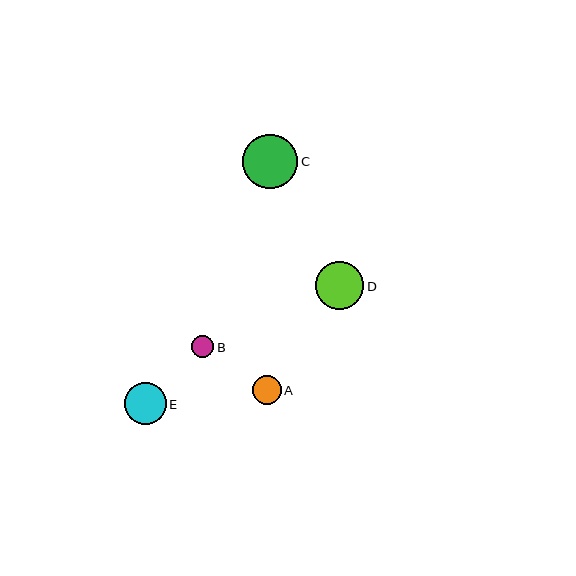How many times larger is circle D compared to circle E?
Circle D is approximately 1.2 times the size of circle E.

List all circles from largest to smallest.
From largest to smallest: C, D, E, A, B.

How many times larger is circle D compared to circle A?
Circle D is approximately 1.7 times the size of circle A.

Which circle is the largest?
Circle C is the largest with a size of approximately 55 pixels.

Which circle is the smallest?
Circle B is the smallest with a size of approximately 23 pixels.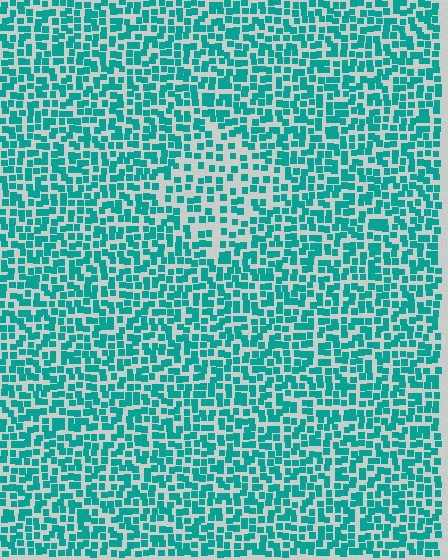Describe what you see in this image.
The image contains small teal elements arranged at two different densities. A diamond-shaped region is visible where the elements are less densely packed than the surrounding area.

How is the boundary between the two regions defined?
The boundary is defined by a change in element density (approximately 1.7x ratio). All elements are the same color, size, and shape.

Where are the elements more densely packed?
The elements are more densely packed outside the diamond boundary.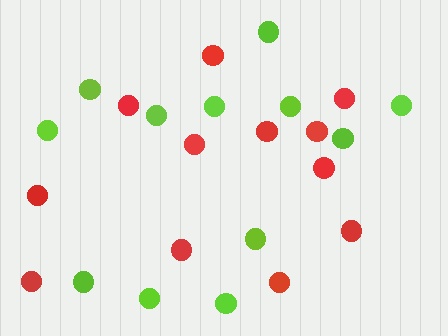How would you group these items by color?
There are 2 groups: one group of red circles (12) and one group of lime circles (12).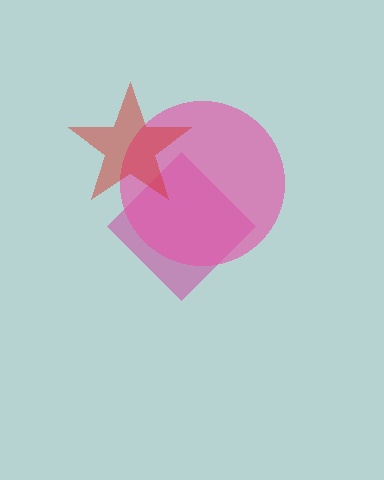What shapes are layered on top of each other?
The layered shapes are: a magenta diamond, a pink circle, a red star.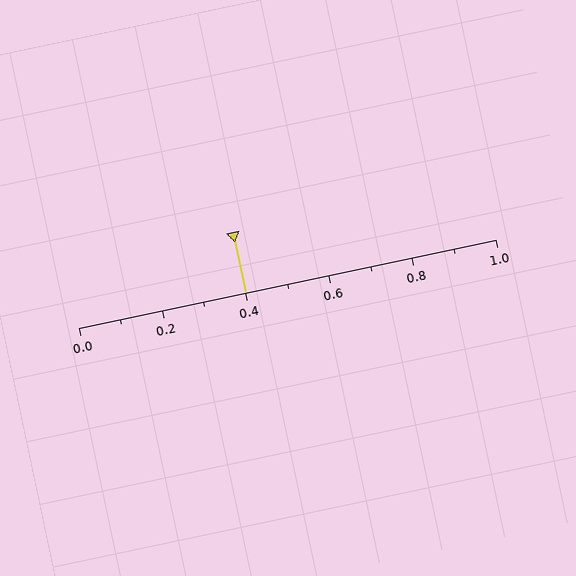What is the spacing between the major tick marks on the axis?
The major ticks are spaced 0.2 apart.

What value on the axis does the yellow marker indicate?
The marker indicates approximately 0.4.